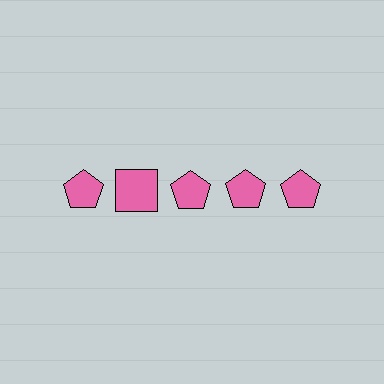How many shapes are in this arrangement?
There are 5 shapes arranged in a grid pattern.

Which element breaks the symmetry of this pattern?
The pink square in the top row, second from left column breaks the symmetry. All other shapes are pink pentagons.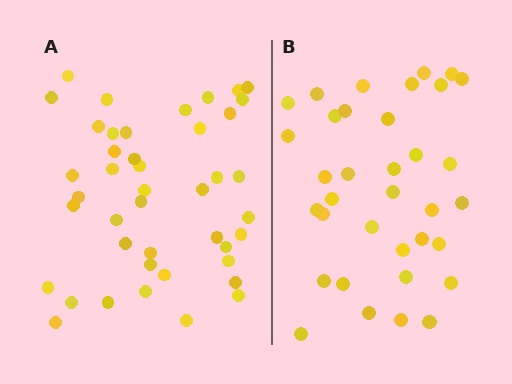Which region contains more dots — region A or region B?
Region A (the left region) has more dots.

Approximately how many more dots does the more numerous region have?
Region A has roughly 8 or so more dots than region B.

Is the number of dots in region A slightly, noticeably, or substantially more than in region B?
Region A has only slightly more — the two regions are fairly close. The ratio is roughly 1.2 to 1.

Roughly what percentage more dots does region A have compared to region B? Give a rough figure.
About 25% more.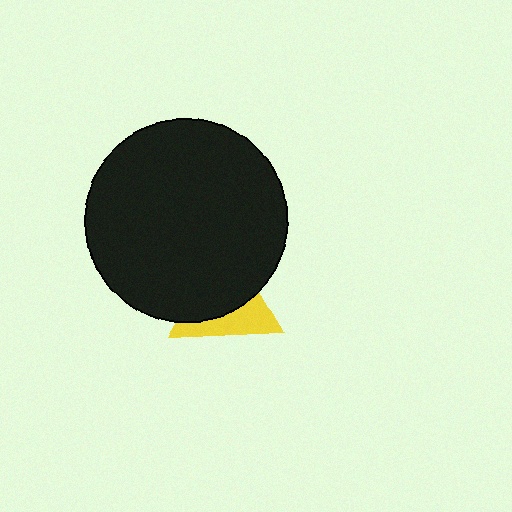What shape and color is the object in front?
The object in front is a black circle.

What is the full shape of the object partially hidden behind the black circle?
The partially hidden object is a yellow triangle.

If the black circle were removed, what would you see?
You would see the complete yellow triangle.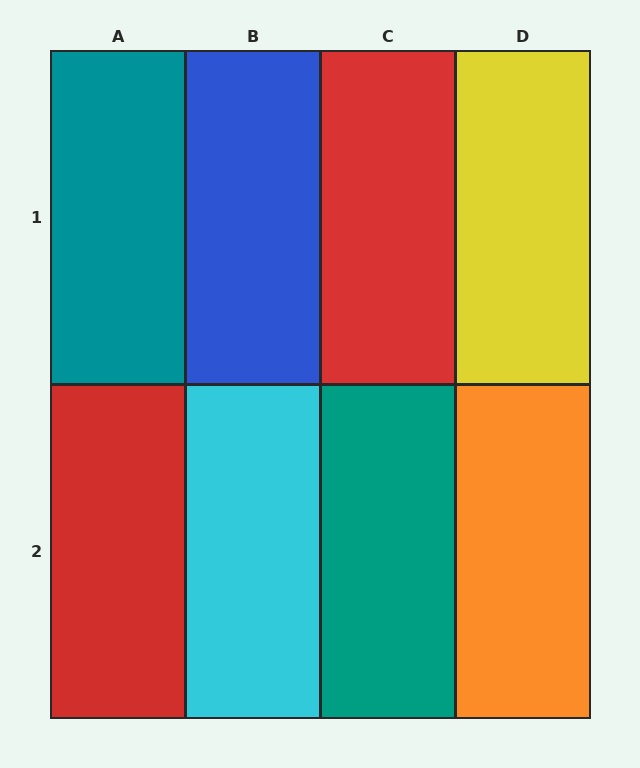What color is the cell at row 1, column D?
Yellow.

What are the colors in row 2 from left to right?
Red, cyan, teal, orange.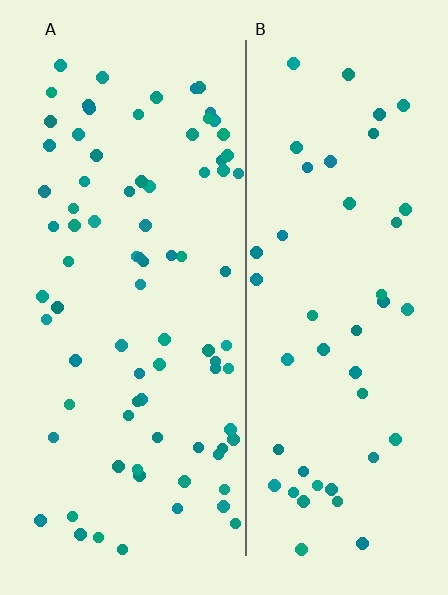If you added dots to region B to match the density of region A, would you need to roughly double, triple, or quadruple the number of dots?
Approximately double.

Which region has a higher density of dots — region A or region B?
A (the left).